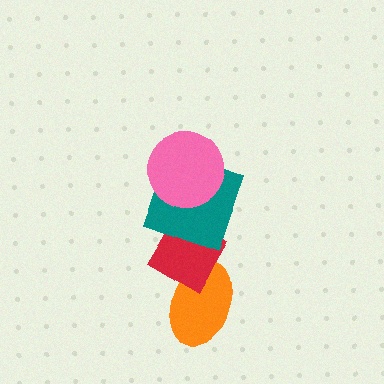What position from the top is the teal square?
The teal square is 2nd from the top.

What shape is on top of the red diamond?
The teal square is on top of the red diamond.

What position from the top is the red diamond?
The red diamond is 3rd from the top.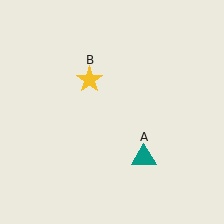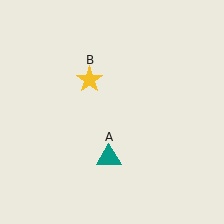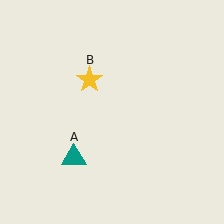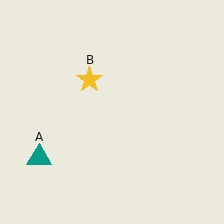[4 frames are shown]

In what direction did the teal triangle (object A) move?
The teal triangle (object A) moved left.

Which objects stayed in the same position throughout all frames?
Yellow star (object B) remained stationary.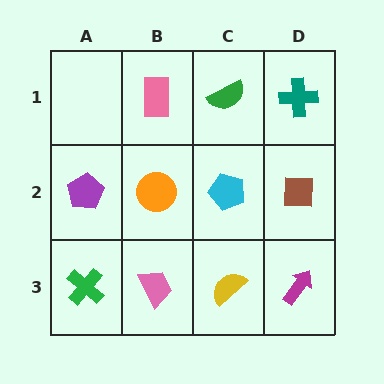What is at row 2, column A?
A purple pentagon.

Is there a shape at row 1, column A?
No, that cell is empty.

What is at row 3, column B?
A pink trapezoid.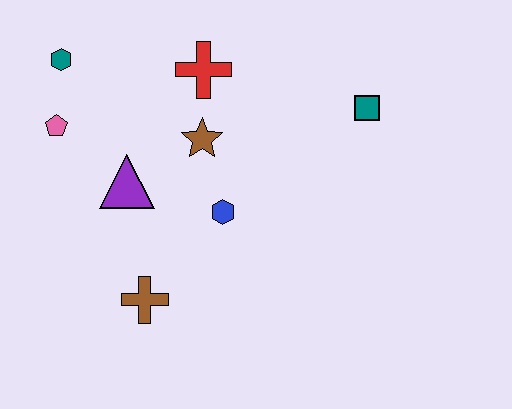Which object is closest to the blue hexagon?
The brown star is closest to the blue hexagon.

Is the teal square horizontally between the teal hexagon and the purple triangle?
No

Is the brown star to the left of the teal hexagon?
No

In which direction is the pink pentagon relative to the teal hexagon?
The pink pentagon is below the teal hexagon.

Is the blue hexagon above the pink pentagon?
No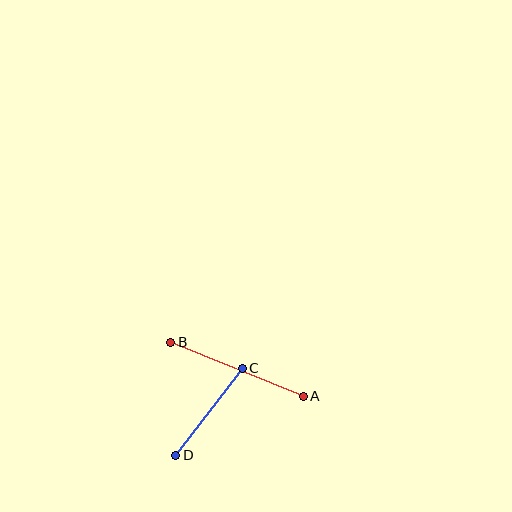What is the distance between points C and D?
The distance is approximately 110 pixels.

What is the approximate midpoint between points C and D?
The midpoint is at approximately (209, 412) pixels.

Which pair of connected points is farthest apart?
Points A and B are farthest apart.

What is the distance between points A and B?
The distance is approximately 143 pixels.